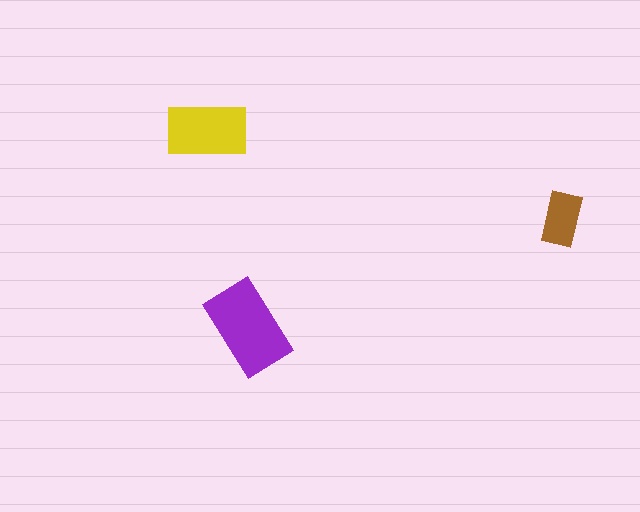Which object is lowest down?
The purple rectangle is bottommost.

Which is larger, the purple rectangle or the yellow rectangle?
The purple one.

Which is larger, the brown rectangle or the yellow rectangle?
The yellow one.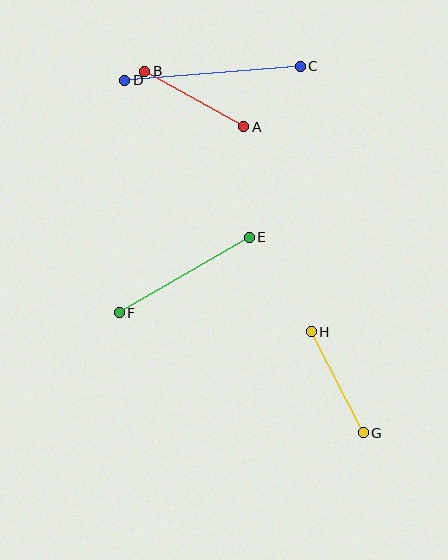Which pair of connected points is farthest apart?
Points C and D are farthest apart.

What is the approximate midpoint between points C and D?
The midpoint is at approximately (212, 73) pixels.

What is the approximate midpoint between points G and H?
The midpoint is at approximately (337, 382) pixels.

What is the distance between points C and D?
The distance is approximately 176 pixels.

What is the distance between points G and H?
The distance is approximately 114 pixels.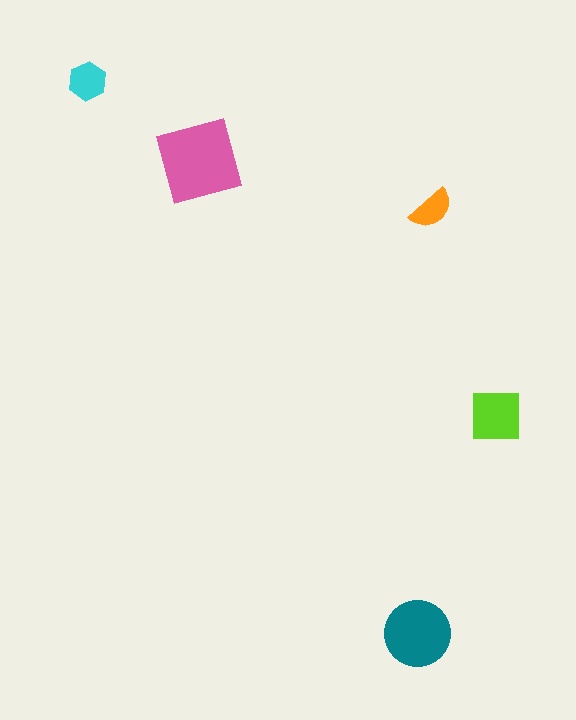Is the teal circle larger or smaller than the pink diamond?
Smaller.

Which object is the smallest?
The orange semicircle.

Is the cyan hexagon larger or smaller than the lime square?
Smaller.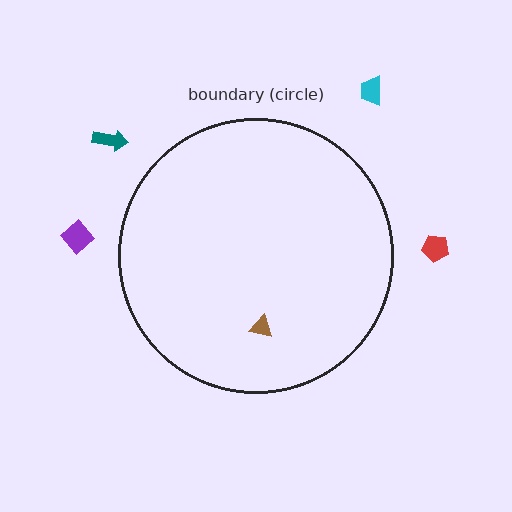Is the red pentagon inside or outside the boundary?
Outside.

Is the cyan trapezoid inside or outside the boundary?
Outside.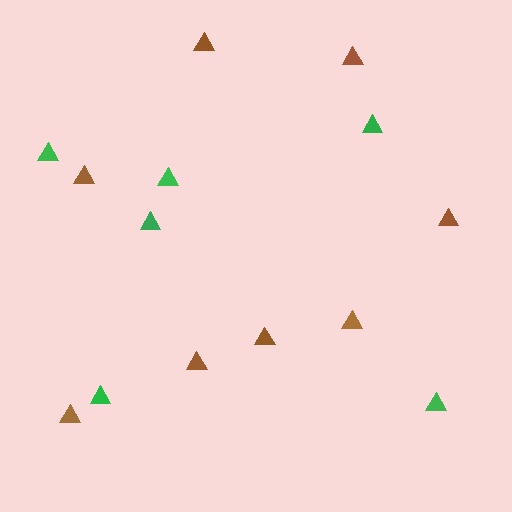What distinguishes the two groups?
There are 2 groups: one group of brown triangles (8) and one group of green triangles (6).